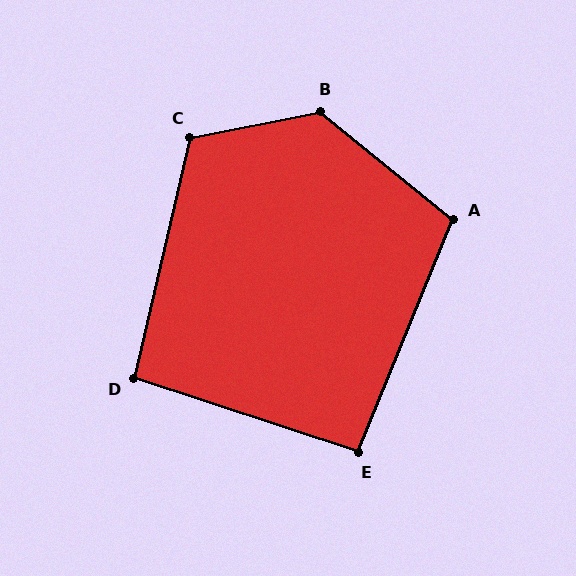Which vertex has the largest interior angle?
B, at approximately 130 degrees.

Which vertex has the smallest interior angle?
E, at approximately 94 degrees.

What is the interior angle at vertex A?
Approximately 107 degrees (obtuse).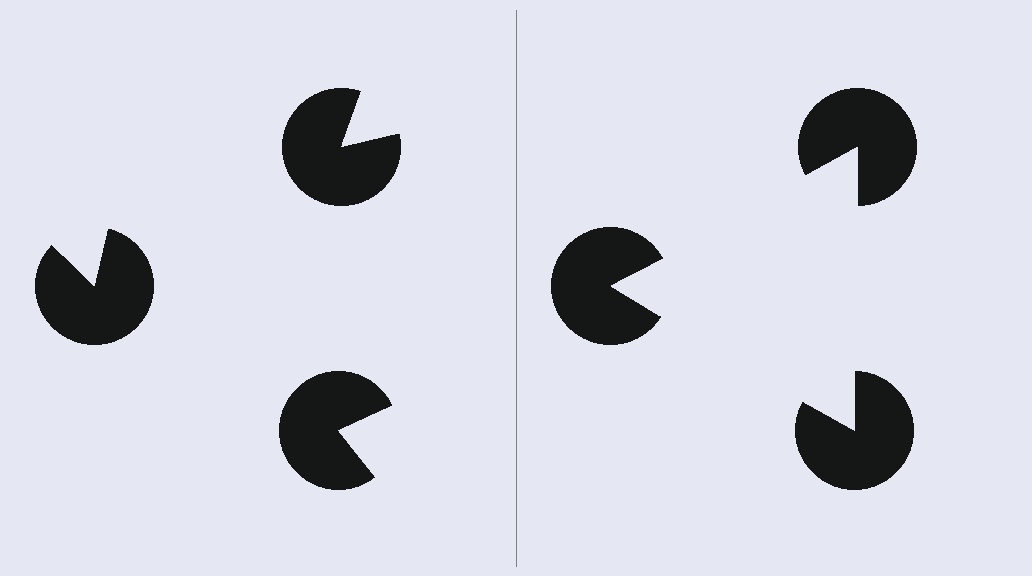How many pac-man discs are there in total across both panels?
6 — 3 on each side.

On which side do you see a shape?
An illusory triangle appears on the right side. On the left side the wedge cuts are rotated, so no coherent shape forms.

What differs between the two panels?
The pac-man discs are positioned identically on both sides; only the wedge orientations differ. On the right they align to a triangle; on the left they are misaligned.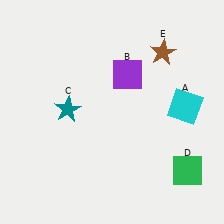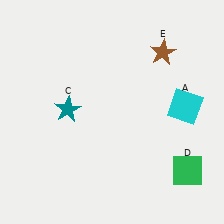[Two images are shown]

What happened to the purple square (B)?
The purple square (B) was removed in Image 2. It was in the top-right area of Image 1.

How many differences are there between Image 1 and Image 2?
There is 1 difference between the two images.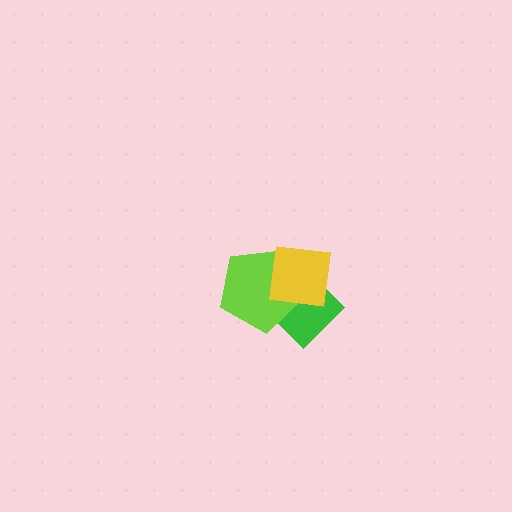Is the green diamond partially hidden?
Yes, it is partially covered by another shape.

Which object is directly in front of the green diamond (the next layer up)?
The lime pentagon is directly in front of the green diamond.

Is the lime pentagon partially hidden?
Yes, it is partially covered by another shape.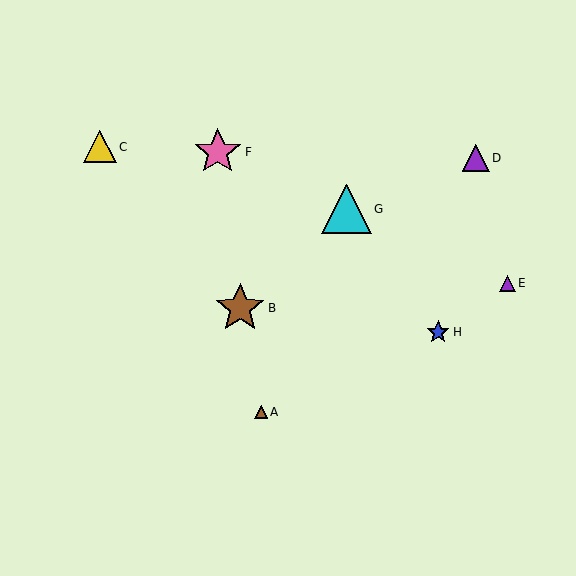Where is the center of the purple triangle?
The center of the purple triangle is at (507, 283).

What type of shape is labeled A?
Shape A is a brown triangle.